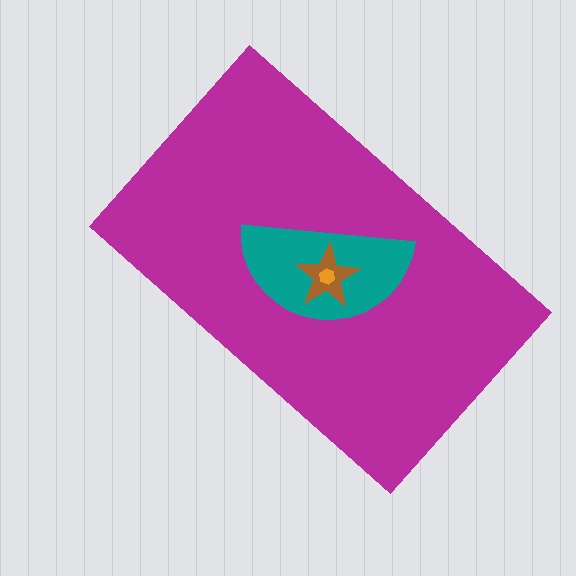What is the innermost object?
The orange hexagon.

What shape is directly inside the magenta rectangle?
The teal semicircle.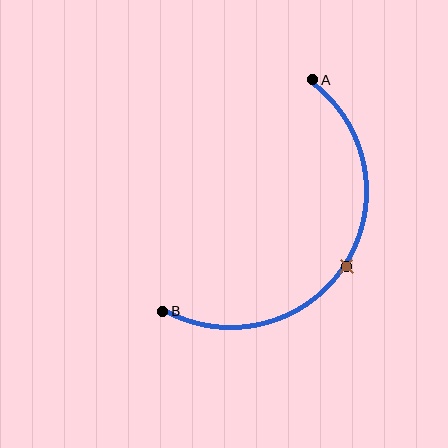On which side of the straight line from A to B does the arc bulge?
The arc bulges to the right of the straight line connecting A and B.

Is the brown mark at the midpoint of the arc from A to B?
Yes. The brown mark lies on the arc at equal arc-length from both A and B — it is the arc midpoint.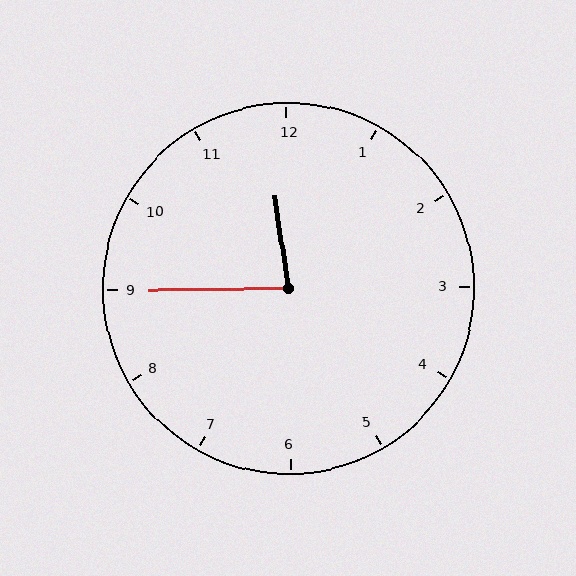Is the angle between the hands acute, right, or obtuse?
It is acute.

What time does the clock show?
11:45.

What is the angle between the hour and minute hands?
Approximately 82 degrees.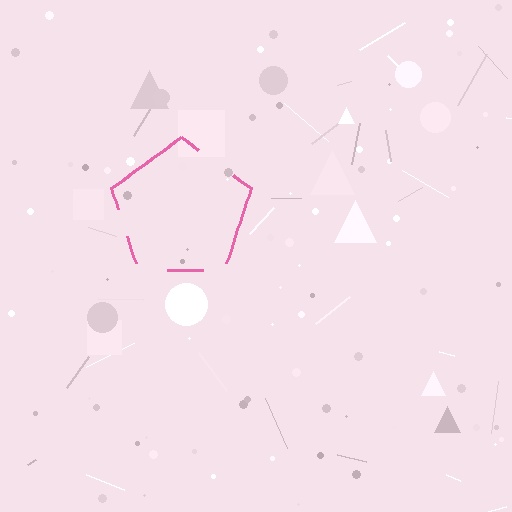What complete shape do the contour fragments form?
The contour fragments form a pentagon.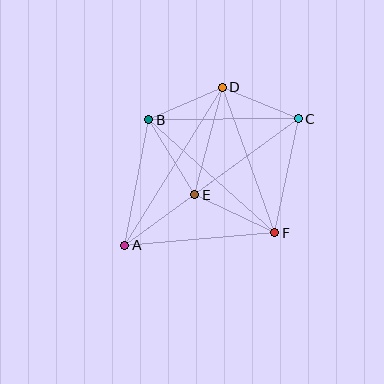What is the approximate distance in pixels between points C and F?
The distance between C and F is approximately 116 pixels.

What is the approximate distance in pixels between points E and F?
The distance between E and F is approximately 89 pixels.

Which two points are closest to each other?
Points B and D are closest to each other.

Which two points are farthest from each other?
Points A and C are farthest from each other.